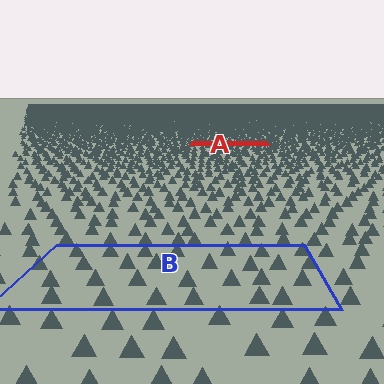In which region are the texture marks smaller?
The texture marks are smaller in region A, because it is farther away.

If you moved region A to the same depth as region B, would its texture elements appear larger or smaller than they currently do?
They would appear larger. At a closer depth, the same texture elements are projected at a bigger on-screen size.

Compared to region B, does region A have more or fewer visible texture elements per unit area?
Region A has more texture elements per unit area — they are packed more densely because it is farther away.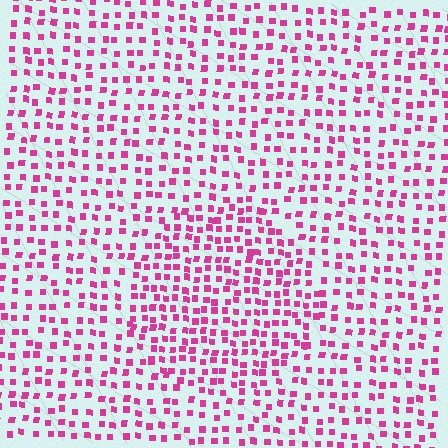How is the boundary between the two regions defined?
The boundary is defined by a change in element density (approximately 1.6x ratio). All elements are the same color, size, and shape.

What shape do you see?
I see a circle.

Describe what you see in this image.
The image contains small magenta elements arranged at two different densities. A circle-shaped region is visible where the elements are more densely packed than the surrounding area.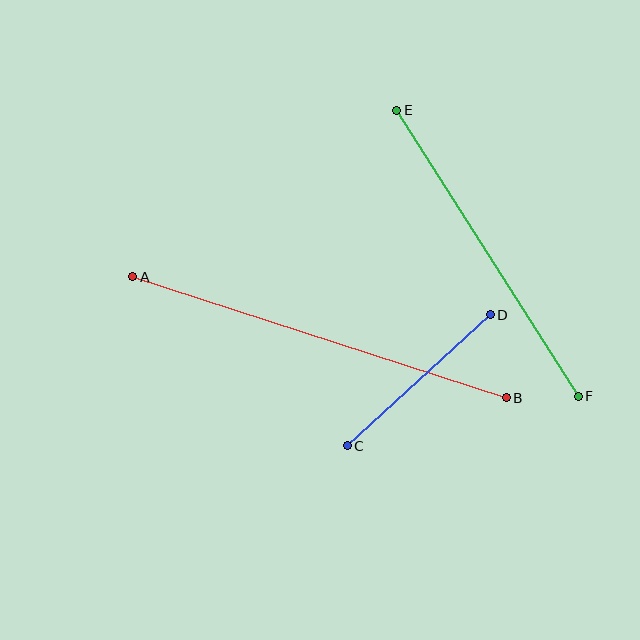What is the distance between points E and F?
The distance is approximately 339 pixels.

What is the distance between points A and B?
The distance is approximately 393 pixels.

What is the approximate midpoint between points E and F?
The midpoint is at approximately (488, 253) pixels.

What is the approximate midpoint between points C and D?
The midpoint is at approximately (419, 380) pixels.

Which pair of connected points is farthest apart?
Points A and B are farthest apart.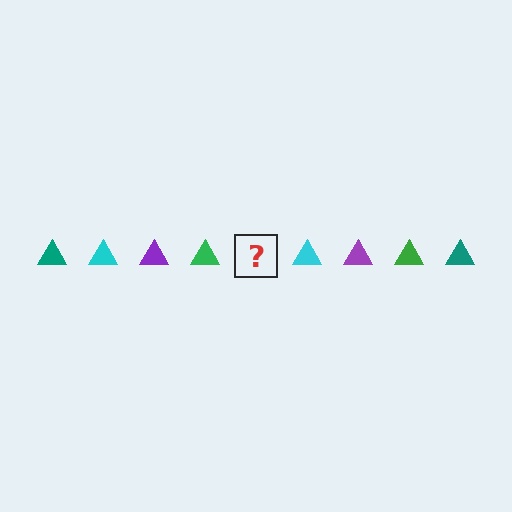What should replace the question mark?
The question mark should be replaced with a teal triangle.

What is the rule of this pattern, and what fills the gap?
The rule is that the pattern cycles through teal, cyan, purple, green triangles. The gap should be filled with a teal triangle.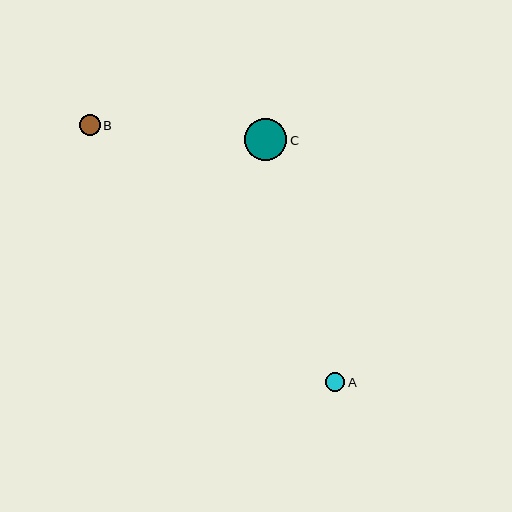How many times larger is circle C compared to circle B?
Circle C is approximately 2.0 times the size of circle B.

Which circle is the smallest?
Circle A is the smallest with a size of approximately 19 pixels.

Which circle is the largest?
Circle C is the largest with a size of approximately 42 pixels.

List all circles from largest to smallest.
From largest to smallest: C, B, A.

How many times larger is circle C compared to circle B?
Circle C is approximately 2.0 times the size of circle B.